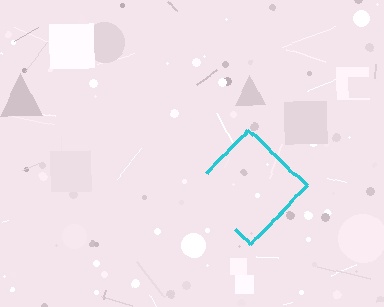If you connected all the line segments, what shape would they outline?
They would outline a diamond.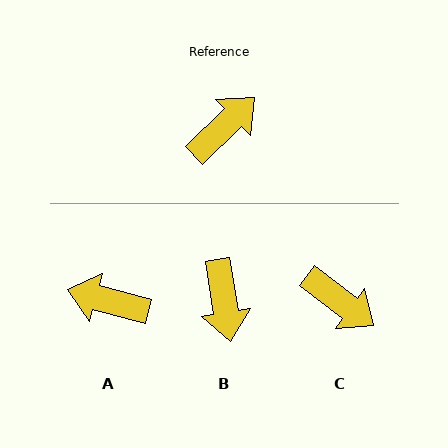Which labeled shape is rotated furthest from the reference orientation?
B, about 125 degrees away.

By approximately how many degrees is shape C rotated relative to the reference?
Approximately 81 degrees clockwise.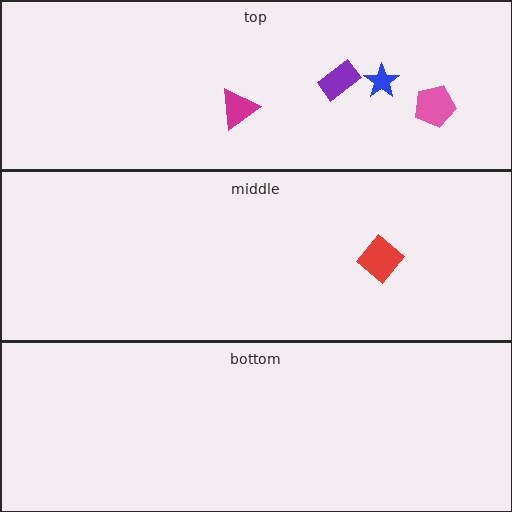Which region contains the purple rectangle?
The top region.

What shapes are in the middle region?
The red diamond.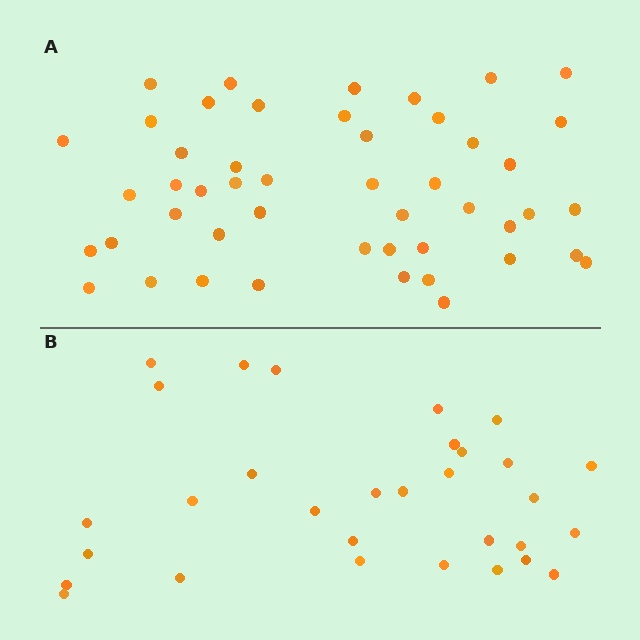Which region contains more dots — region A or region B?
Region A (the top region) has more dots.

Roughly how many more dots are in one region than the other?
Region A has approximately 15 more dots than region B.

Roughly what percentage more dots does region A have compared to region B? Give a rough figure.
About 55% more.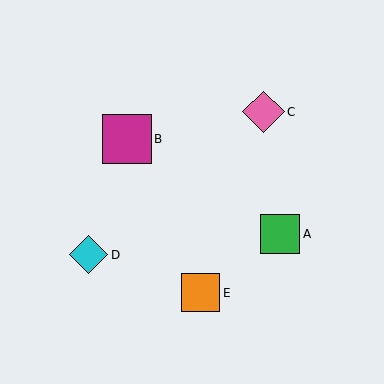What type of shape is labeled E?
Shape E is an orange square.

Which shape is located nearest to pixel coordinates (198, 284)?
The orange square (labeled E) at (201, 293) is nearest to that location.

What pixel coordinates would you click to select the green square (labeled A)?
Click at (280, 234) to select the green square A.